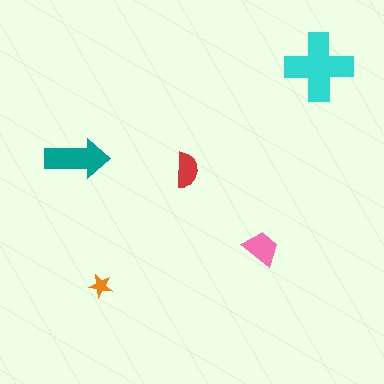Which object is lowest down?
The orange star is bottommost.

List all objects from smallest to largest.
The orange star, the red semicircle, the pink trapezoid, the teal arrow, the cyan cross.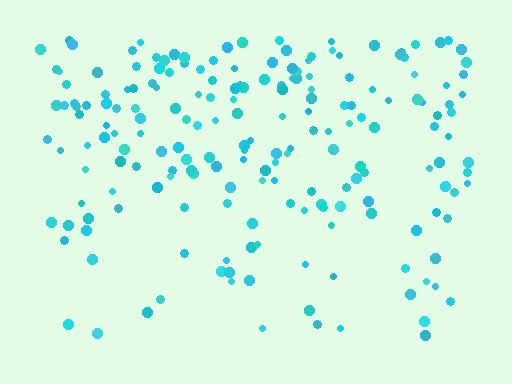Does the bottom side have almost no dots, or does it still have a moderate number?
Still a moderate number, just noticeably fewer than the top.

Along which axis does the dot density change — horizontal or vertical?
Vertical.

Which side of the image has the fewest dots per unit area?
The bottom.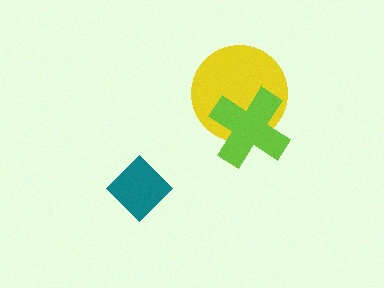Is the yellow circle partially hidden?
Yes, it is partially covered by another shape.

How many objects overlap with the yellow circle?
1 object overlaps with the yellow circle.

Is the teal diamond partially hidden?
No, no other shape covers it.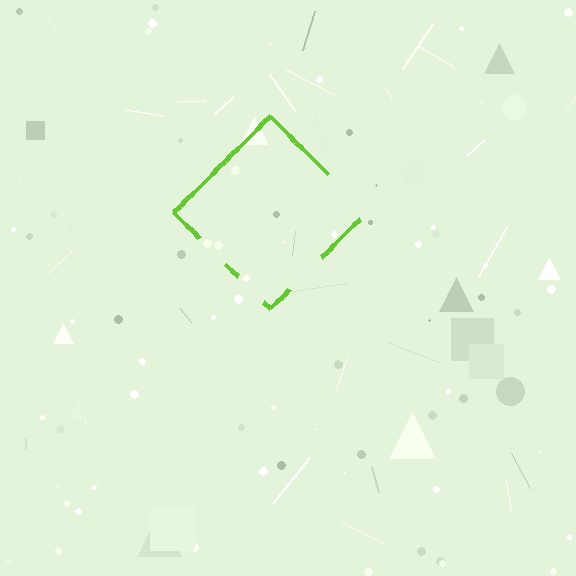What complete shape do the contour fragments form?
The contour fragments form a diamond.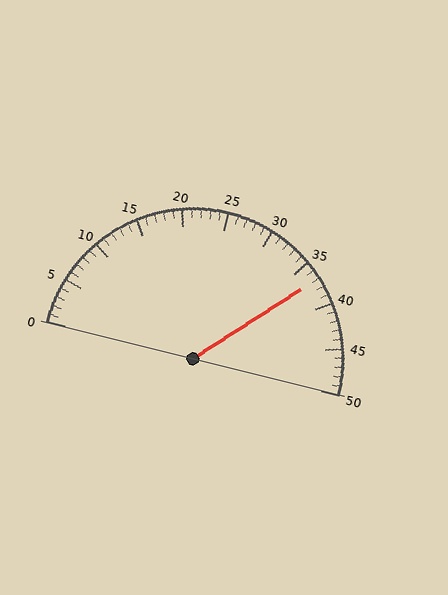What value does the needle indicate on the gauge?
The needle indicates approximately 37.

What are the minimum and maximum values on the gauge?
The gauge ranges from 0 to 50.